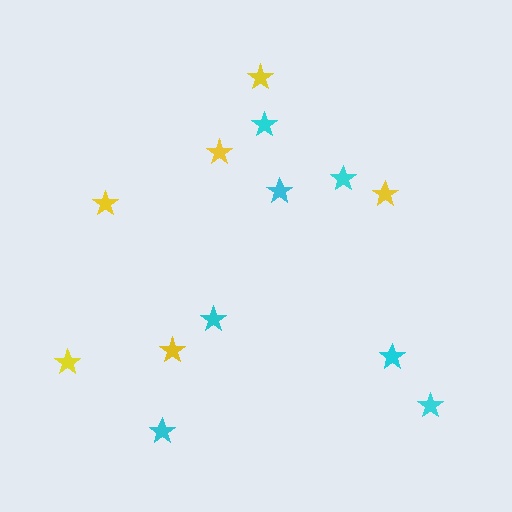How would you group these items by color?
There are 2 groups: one group of yellow stars (6) and one group of cyan stars (7).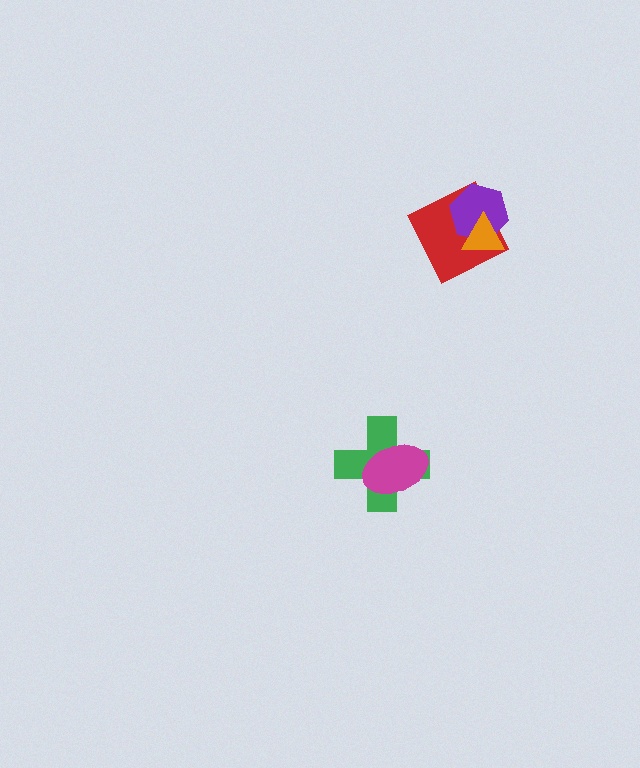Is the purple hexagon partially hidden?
Yes, it is partially covered by another shape.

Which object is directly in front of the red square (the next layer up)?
The purple hexagon is directly in front of the red square.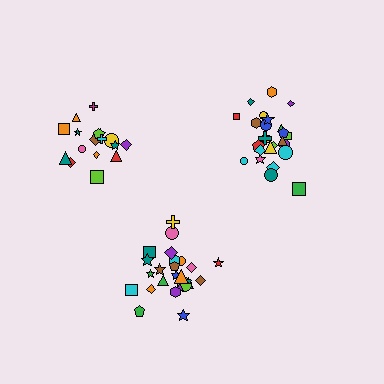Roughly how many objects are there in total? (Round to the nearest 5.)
Roughly 70 objects in total.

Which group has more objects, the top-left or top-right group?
The top-right group.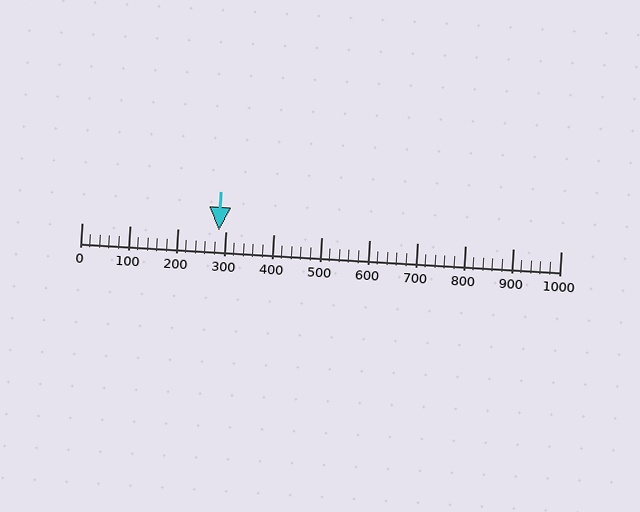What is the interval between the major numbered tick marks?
The major tick marks are spaced 100 units apart.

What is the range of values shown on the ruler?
The ruler shows values from 0 to 1000.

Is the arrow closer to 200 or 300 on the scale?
The arrow is closer to 300.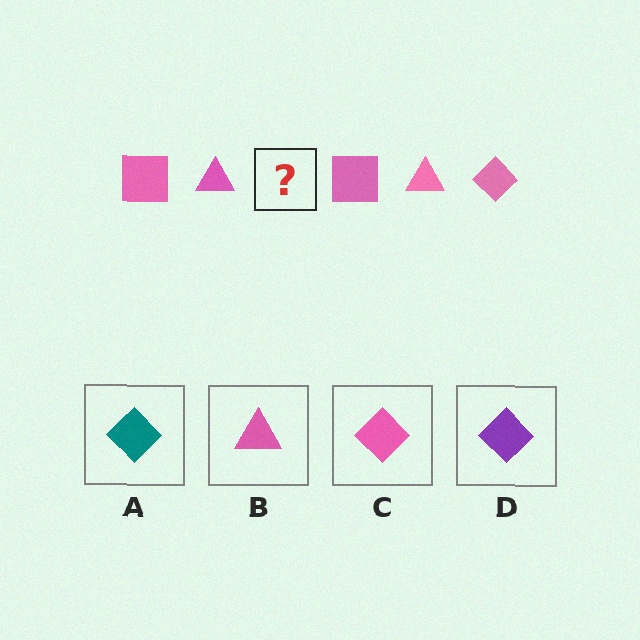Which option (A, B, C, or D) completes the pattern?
C.